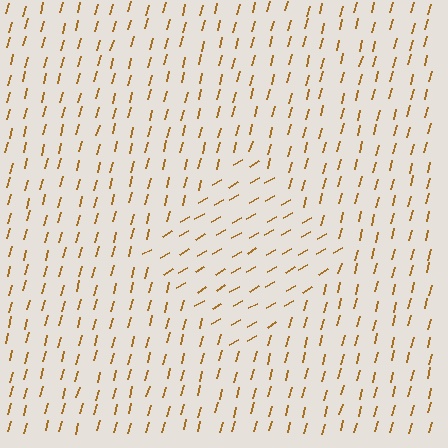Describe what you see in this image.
The image is filled with small brown line segments. A diamond region in the image has lines oriented differently from the surrounding lines, creating a visible texture boundary.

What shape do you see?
I see a diamond.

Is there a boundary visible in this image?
Yes, there is a texture boundary formed by a change in line orientation.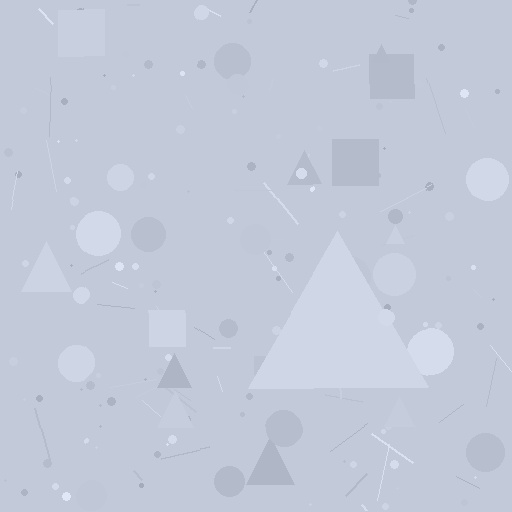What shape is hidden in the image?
A triangle is hidden in the image.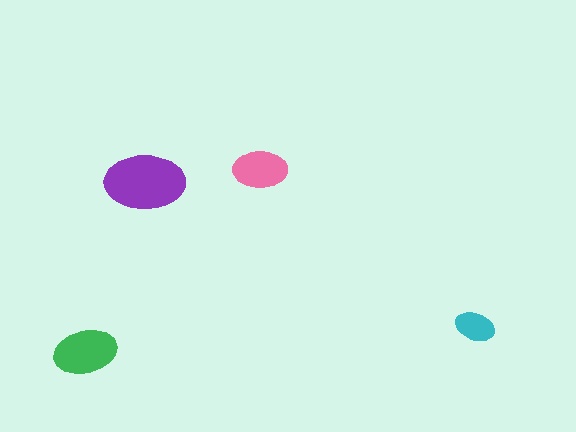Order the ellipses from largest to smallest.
the purple one, the green one, the pink one, the cyan one.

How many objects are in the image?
There are 4 objects in the image.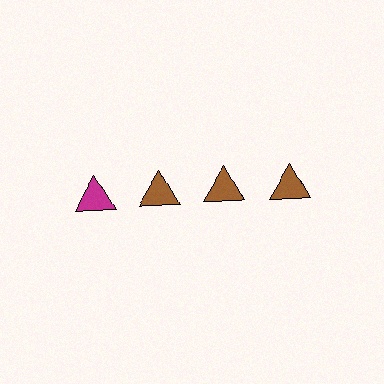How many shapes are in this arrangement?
There are 4 shapes arranged in a grid pattern.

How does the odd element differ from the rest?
It has a different color: magenta instead of brown.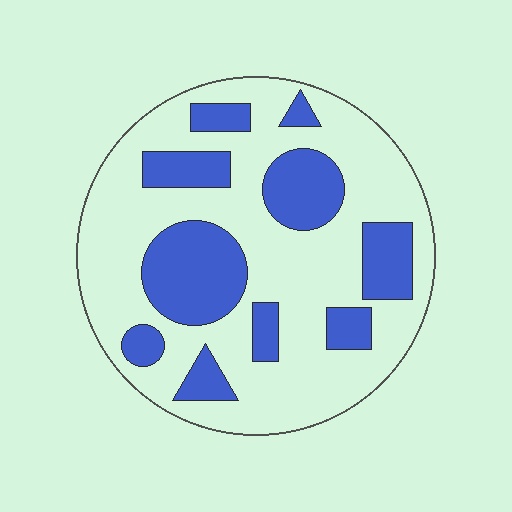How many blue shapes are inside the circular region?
10.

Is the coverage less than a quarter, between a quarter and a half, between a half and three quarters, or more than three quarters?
Between a quarter and a half.